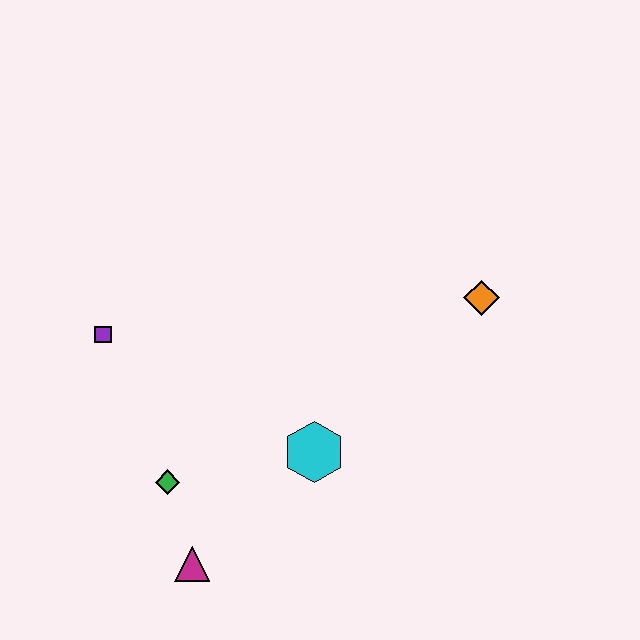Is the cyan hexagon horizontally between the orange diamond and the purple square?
Yes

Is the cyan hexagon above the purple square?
No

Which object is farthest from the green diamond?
The orange diamond is farthest from the green diamond.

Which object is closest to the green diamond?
The magenta triangle is closest to the green diamond.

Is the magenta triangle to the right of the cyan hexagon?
No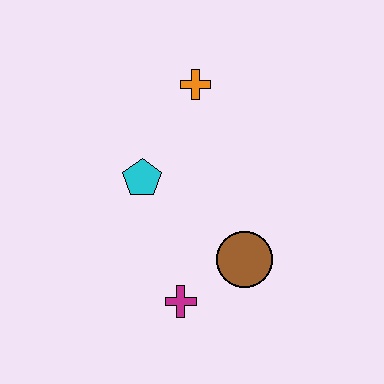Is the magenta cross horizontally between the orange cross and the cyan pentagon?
Yes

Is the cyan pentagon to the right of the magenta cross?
No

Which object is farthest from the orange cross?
The magenta cross is farthest from the orange cross.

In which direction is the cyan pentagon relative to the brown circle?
The cyan pentagon is to the left of the brown circle.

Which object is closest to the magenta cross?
The brown circle is closest to the magenta cross.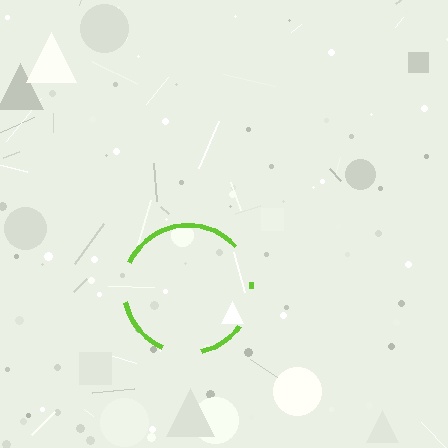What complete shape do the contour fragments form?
The contour fragments form a circle.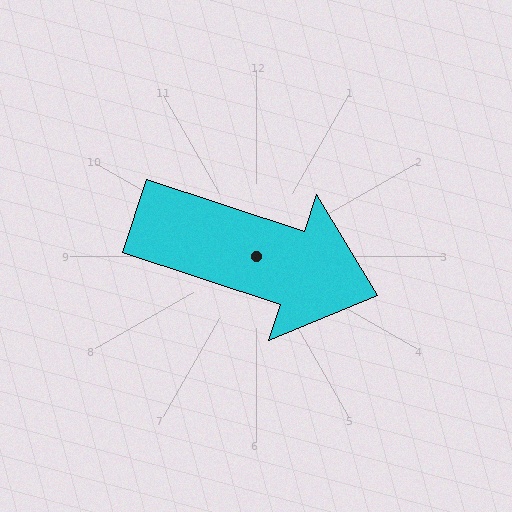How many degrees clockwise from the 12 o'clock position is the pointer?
Approximately 108 degrees.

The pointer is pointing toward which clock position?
Roughly 4 o'clock.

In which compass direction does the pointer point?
East.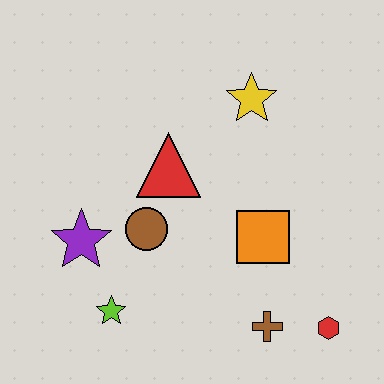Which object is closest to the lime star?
The purple star is closest to the lime star.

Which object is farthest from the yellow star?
The lime star is farthest from the yellow star.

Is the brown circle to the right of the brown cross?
No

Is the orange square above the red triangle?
No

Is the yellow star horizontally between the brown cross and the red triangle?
Yes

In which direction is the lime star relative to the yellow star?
The lime star is below the yellow star.